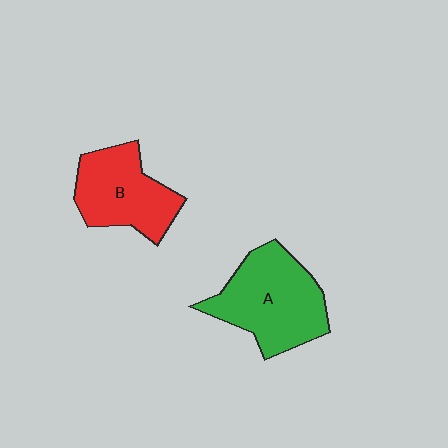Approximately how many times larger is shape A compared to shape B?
Approximately 1.2 times.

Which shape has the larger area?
Shape A (green).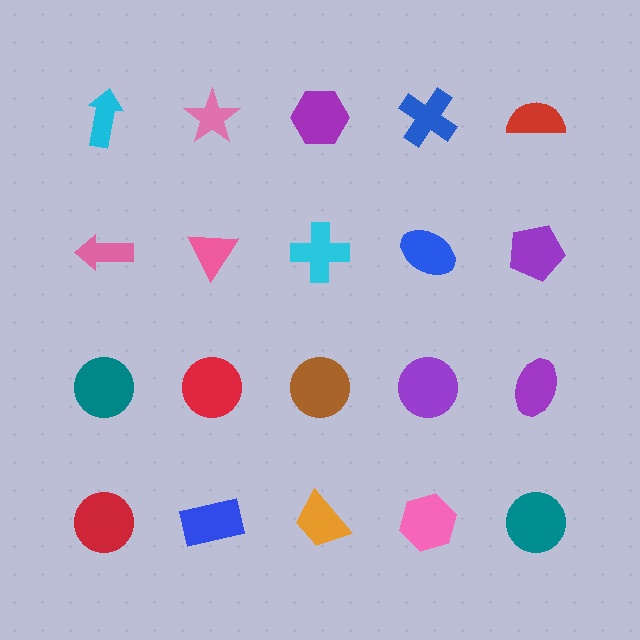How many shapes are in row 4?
5 shapes.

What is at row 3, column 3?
A brown circle.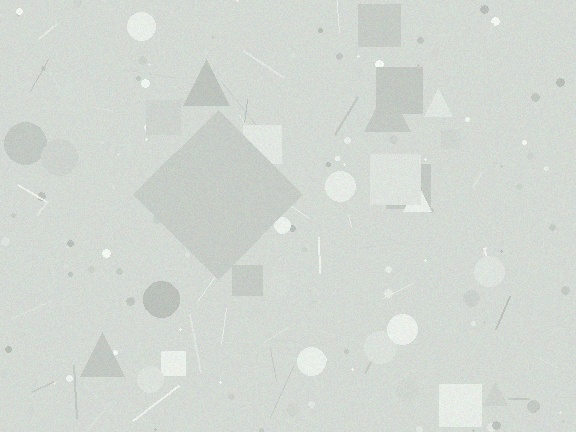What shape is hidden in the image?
A diamond is hidden in the image.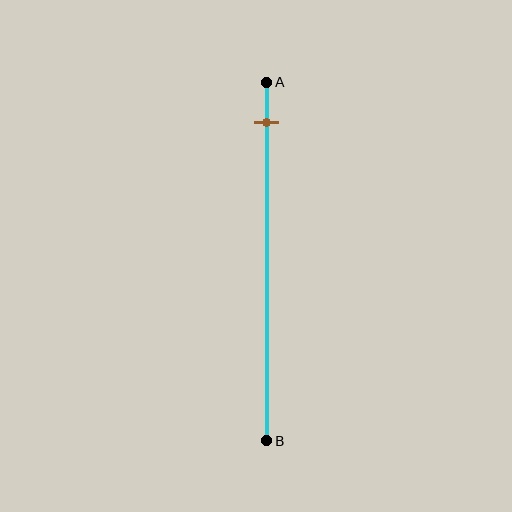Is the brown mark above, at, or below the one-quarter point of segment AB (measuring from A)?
The brown mark is above the one-quarter point of segment AB.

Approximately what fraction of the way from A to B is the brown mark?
The brown mark is approximately 10% of the way from A to B.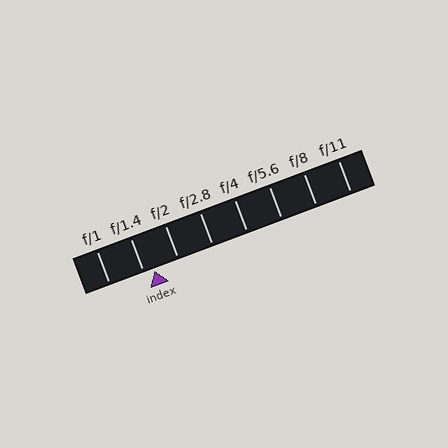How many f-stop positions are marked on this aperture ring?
There are 8 f-stop positions marked.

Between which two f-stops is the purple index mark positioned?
The index mark is between f/1.4 and f/2.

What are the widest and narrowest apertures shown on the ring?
The widest aperture shown is f/1 and the narrowest is f/11.